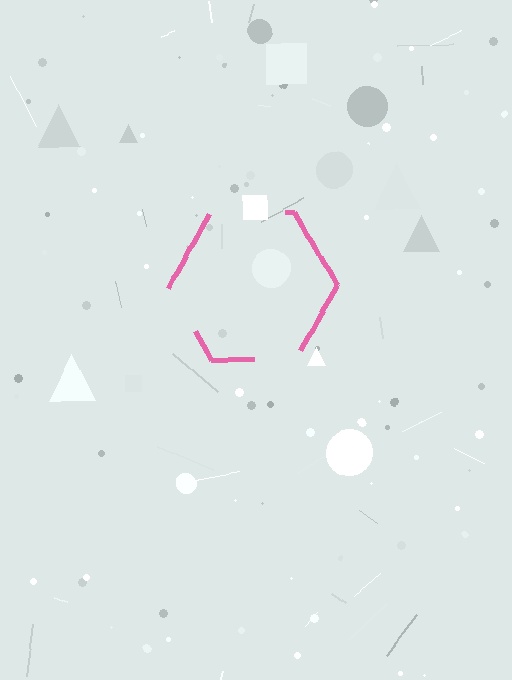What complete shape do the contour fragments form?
The contour fragments form a hexagon.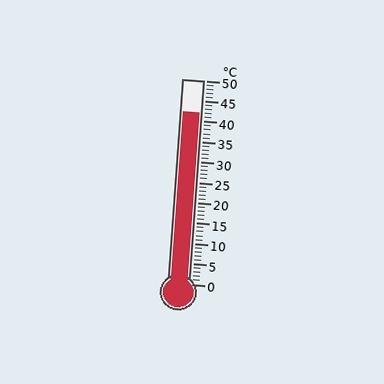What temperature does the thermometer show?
The thermometer shows approximately 42°C.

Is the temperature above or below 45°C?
The temperature is below 45°C.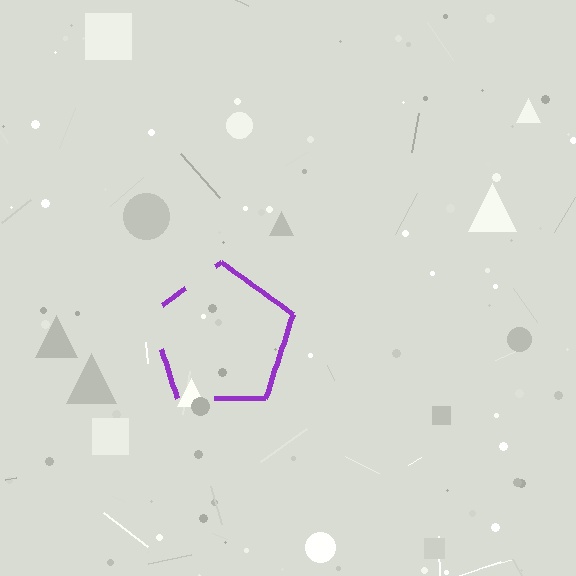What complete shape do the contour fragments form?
The contour fragments form a pentagon.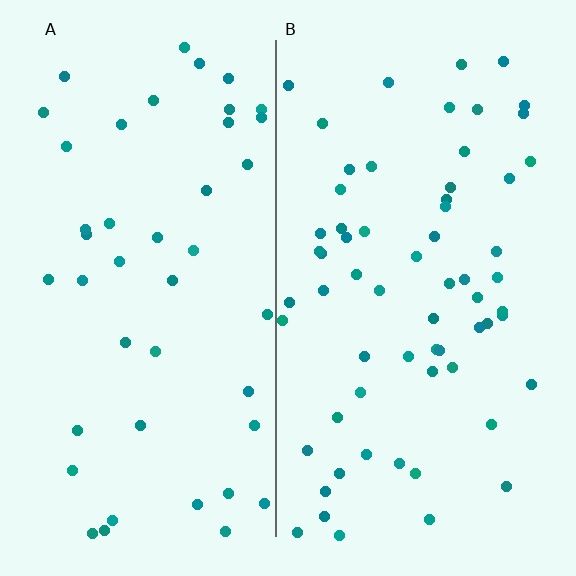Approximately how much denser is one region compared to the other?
Approximately 1.5× — region B over region A.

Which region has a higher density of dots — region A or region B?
B (the right).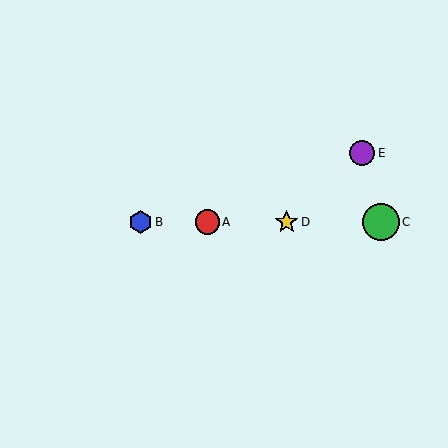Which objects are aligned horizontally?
Objects A, B, C, D are aligned horizontally.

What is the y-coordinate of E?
Object E is at y≈153.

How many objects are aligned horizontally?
4 objects (A, B, C, D) are aligned horizontally.